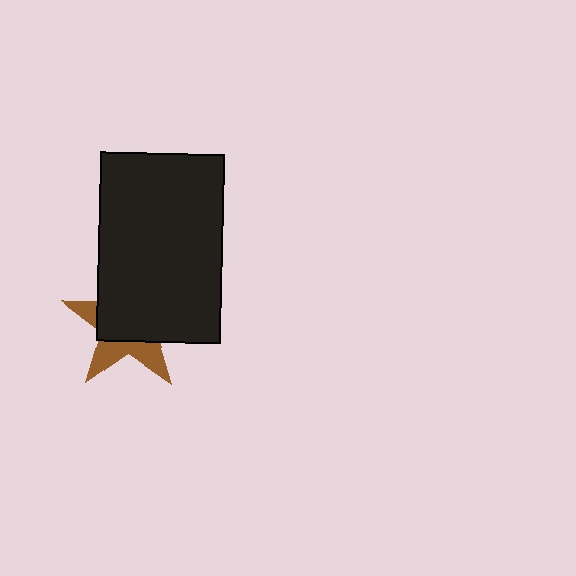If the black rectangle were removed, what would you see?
You would see the complete brown star.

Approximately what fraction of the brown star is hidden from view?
Roughly 63% of the brown star is hidden behind the black rectangle.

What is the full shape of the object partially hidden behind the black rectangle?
The partially hidden object is a brown star.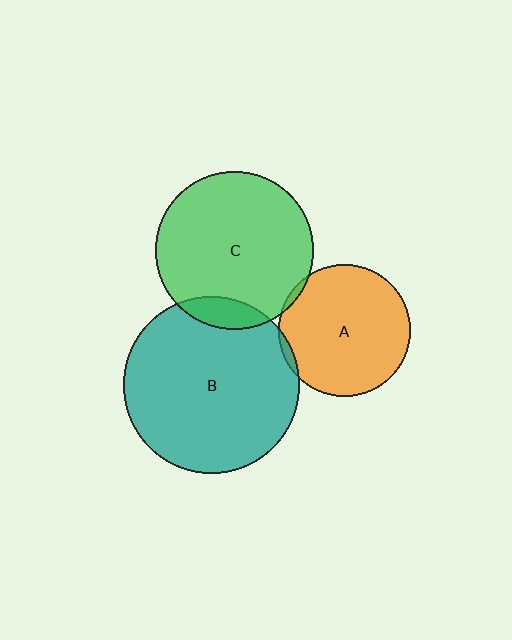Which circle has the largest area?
Circle B (teal).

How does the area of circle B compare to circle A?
Approximately 1.8 times.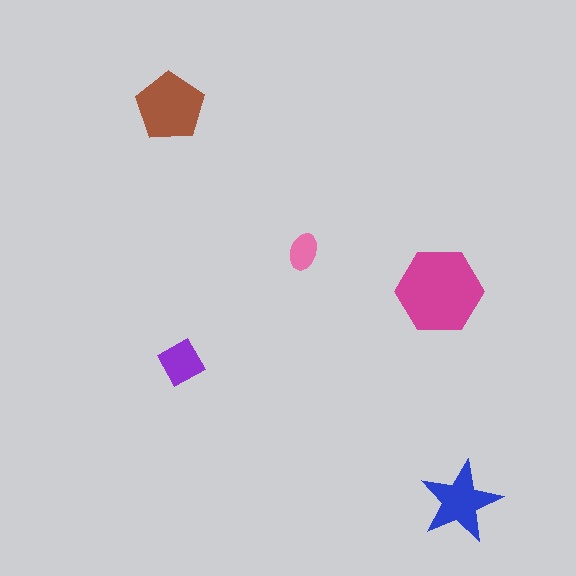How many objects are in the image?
There are 5 objects in the image.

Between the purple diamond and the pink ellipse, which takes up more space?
The purple diamond.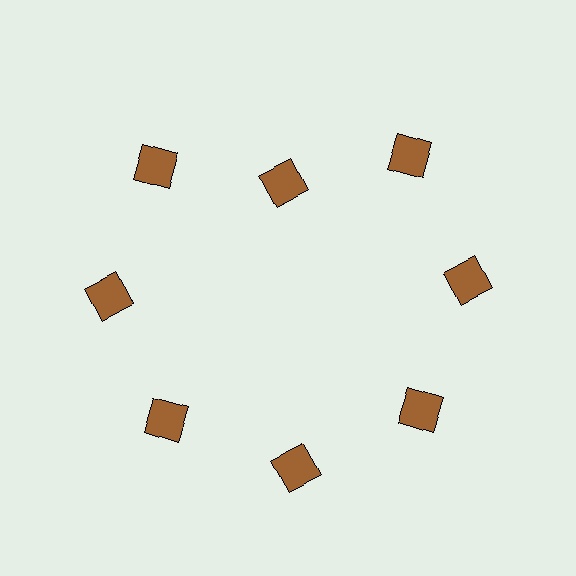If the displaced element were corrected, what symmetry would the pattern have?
It would have 8-fold rotational symmetry — the pattern would map onto itself every 45 degrees.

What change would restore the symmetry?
The symmetry would be restored by moving it outward, back onto the ring so that all 8 squares sit at equal angles and equal distance from the center.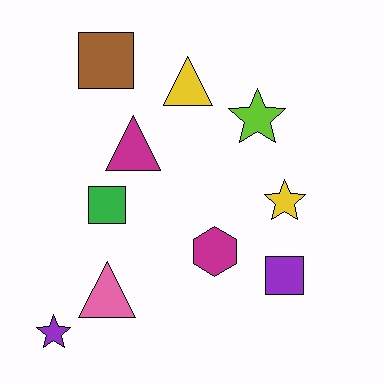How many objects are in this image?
There are 10 objects.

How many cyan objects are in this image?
There are no cyan objects.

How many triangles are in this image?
There are 3 triangles.